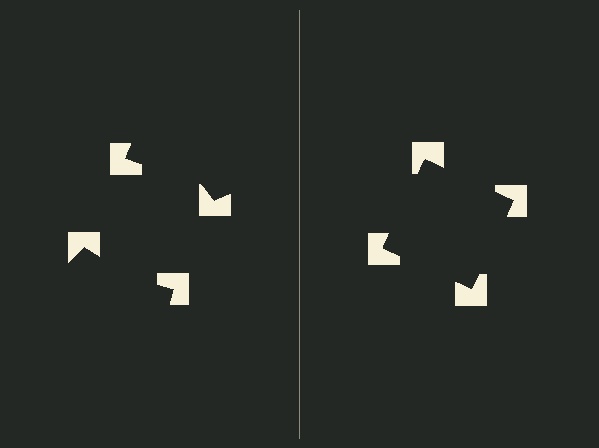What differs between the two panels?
The notched squares are positioned identically on both sides; only the wedge orientations differ. On the right they align to a square; on the left they are misaligned.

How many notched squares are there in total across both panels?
8 — 4 on each side.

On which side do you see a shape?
An illusory square appears on the right side. On the left side the wedge cuts are rotated, so no coherent shape forms.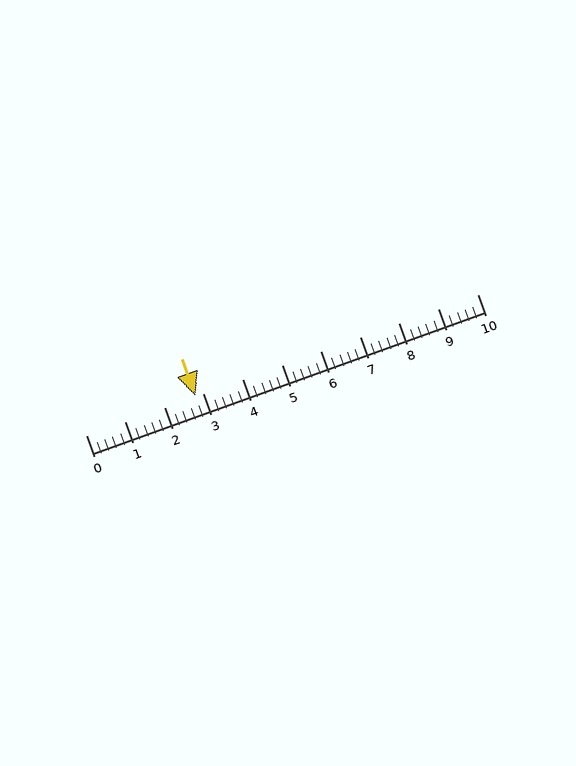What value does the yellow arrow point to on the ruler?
The yellow arrow points to approximately 2.8.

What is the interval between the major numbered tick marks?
The major tick marks are spaced 1 units apart.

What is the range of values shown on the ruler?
The ruler shows values from 0 to 10.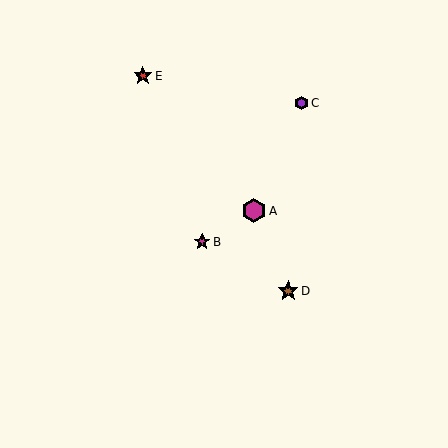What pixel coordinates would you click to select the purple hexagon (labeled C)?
Click at (301, 103) to select the purple hexagon C.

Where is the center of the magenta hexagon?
The center of the magenta hexagon is at (254, 211).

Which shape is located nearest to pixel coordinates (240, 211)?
The magenta hexagon (labeled A) at (254, 211) is nearest to that location.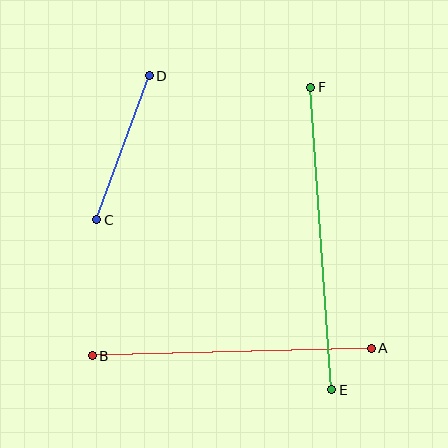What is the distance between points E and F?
The distance is approximately 303 pixels.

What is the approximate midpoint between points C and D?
The midpoint is at approximately (123, 148) pixels.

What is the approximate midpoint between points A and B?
The midpoint is at approximately (232, 352) pixels.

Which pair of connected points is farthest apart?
Points E and F are farthest apart.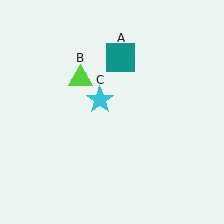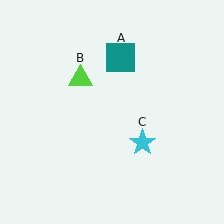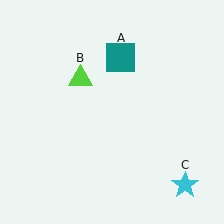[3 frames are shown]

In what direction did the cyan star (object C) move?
The cyan star (object C) moved down and to the right.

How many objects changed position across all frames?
1 object changed position: cyan star (object C).